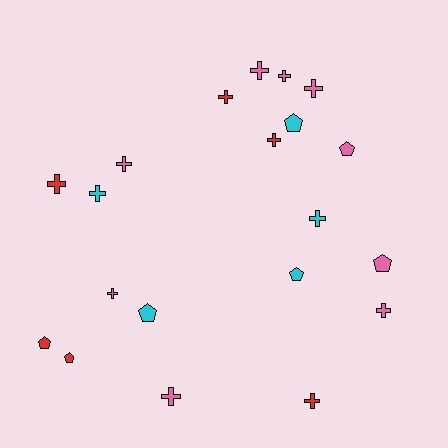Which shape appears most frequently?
Cross, with 13 objects.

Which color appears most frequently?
Pink, with 9 objects.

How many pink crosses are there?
There are 7 pink crosses.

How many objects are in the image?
There are 20 objects.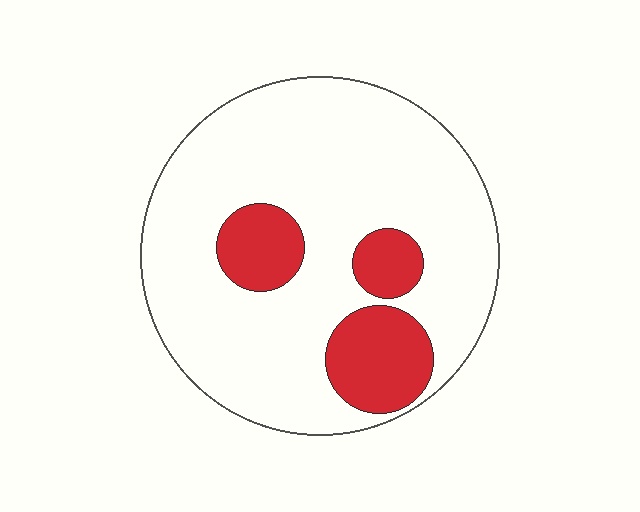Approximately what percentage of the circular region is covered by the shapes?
Approximately 20%.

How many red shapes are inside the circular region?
3.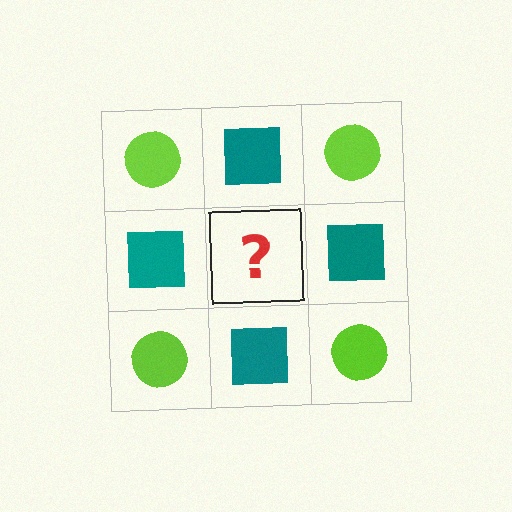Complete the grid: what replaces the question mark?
The question mark should be replaced with a lime circle.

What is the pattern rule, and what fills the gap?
The rule is that it alternates lime circle and teal square in a checkerboard pattern. The gap should be filled with a lime circle.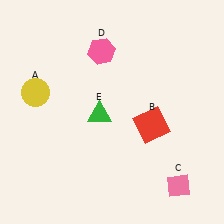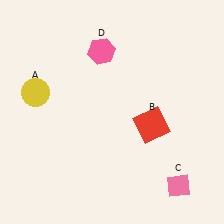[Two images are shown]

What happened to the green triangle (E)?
The green triangle (E) was removed in Image 2. It was in the bottom-left area of Image 1.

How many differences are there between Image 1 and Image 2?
There is 1 difference between the two images.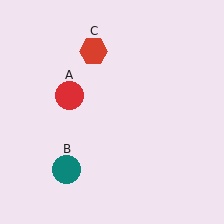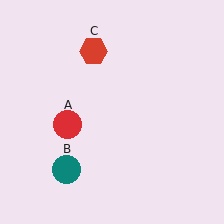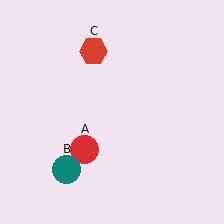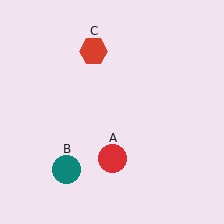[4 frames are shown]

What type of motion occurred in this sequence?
The red circle (object A) rotated counterclockwise around the center of the scene.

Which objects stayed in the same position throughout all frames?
Teal circle (object B) and red hexagon (object C) remained stationary.